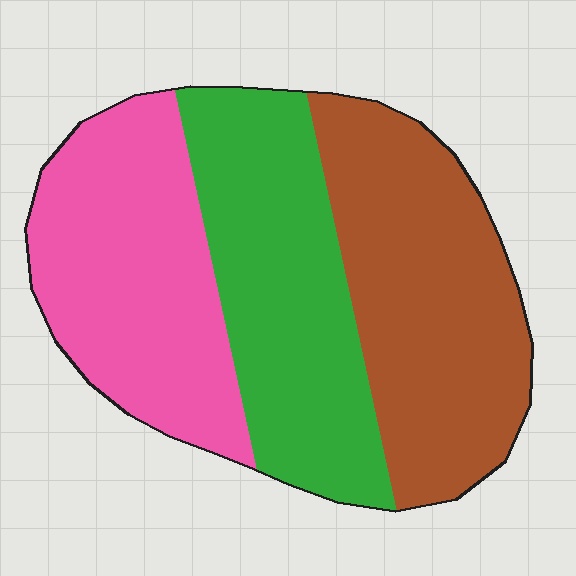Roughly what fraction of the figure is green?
Green covers 32% of the figure.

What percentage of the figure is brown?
Brown takes up about three eighths (3/8) of the figure.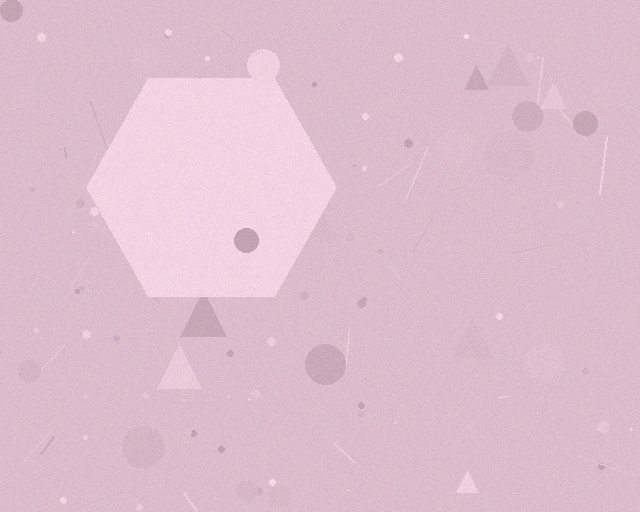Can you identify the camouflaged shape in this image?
The camouflaged shape is a hexagon.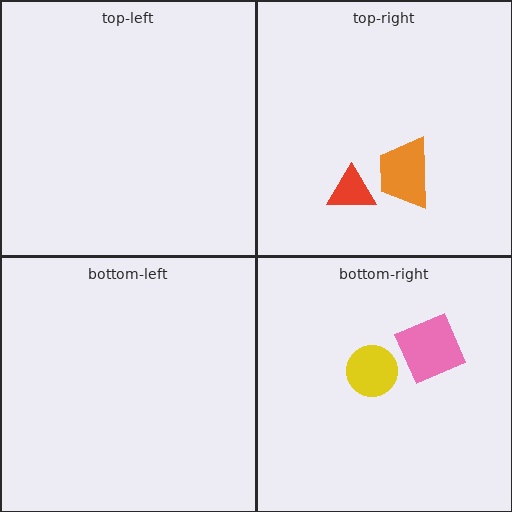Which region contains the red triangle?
The top-right region.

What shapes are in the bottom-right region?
The yellow circle, the pink square.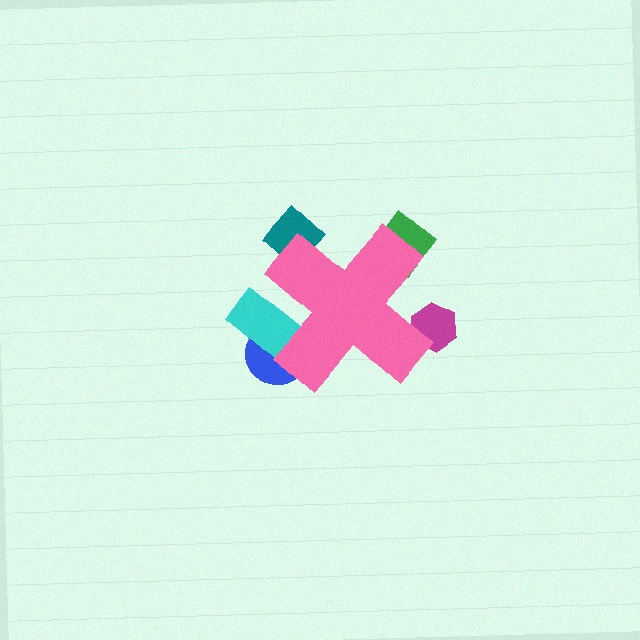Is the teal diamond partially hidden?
Yes, the teal diamond is partially hidden behind the pink cross.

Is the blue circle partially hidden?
Yes, the blue circle is partially hidden behind the pink cross.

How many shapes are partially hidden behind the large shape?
5 shapes are partially hidden.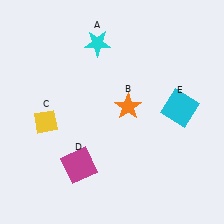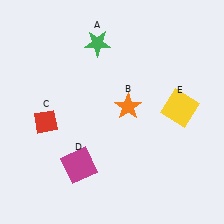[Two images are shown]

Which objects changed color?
A changed from cyan to green. C changed from yellow to red. E changed from cyan to yellow.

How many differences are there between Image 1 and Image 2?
There are 3 differences between the two images.